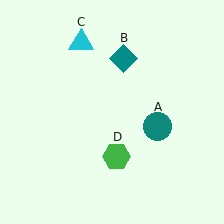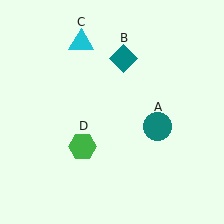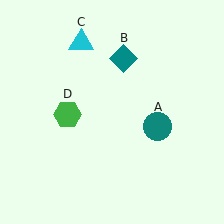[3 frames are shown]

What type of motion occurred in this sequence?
The green hexagon (object D) rotated clockwise around the center of the scene.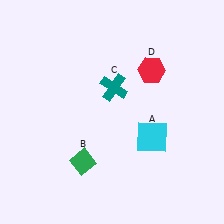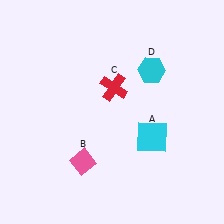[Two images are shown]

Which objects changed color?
B changed from green to pink. C changed from teal to red. D changed from red to cyan.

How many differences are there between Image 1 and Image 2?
There are 3 differences between the two images.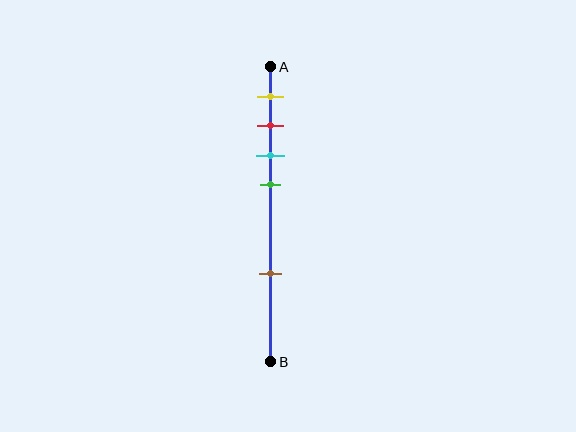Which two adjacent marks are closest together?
The red and cyan marks are the closest adjacent pair.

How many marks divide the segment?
There are 5 marks dividing the segment.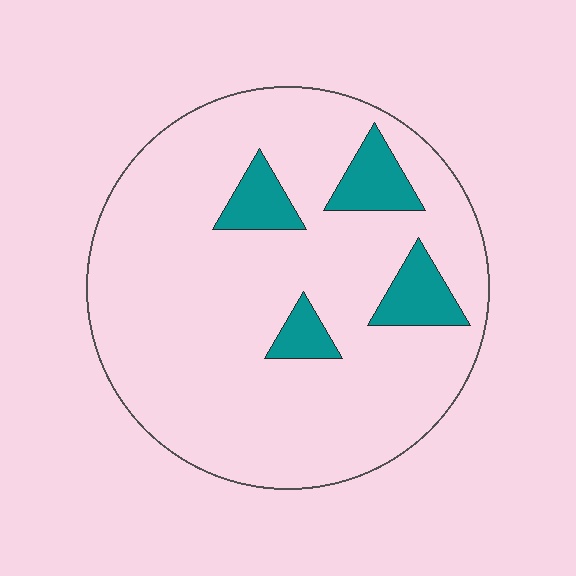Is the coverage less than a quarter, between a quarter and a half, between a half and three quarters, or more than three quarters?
Less than a quarter.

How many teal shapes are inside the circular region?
4.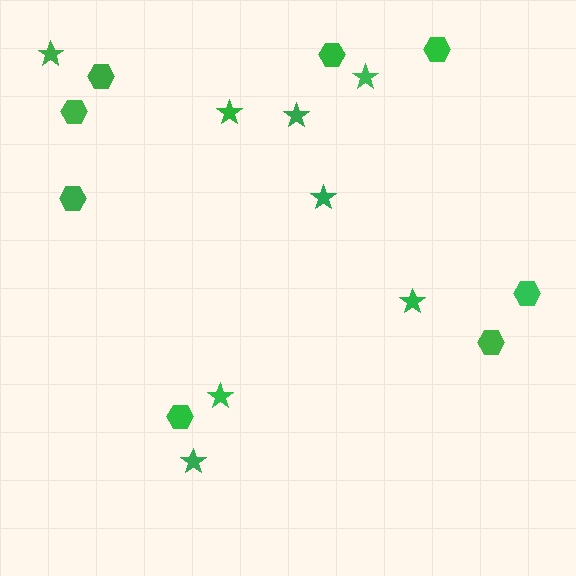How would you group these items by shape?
There are 2 groups: one group of hexagons (8) and one group of stars (8).